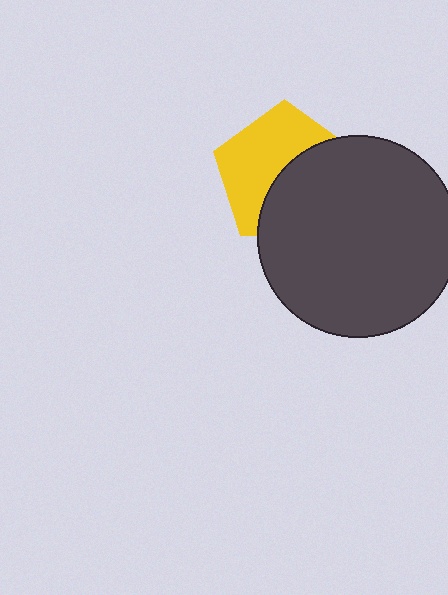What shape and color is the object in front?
The object in front is a dark gray circle.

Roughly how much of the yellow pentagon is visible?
About half of it is visible (roughly 52%).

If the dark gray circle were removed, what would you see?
You would see the complete yellow pentagon.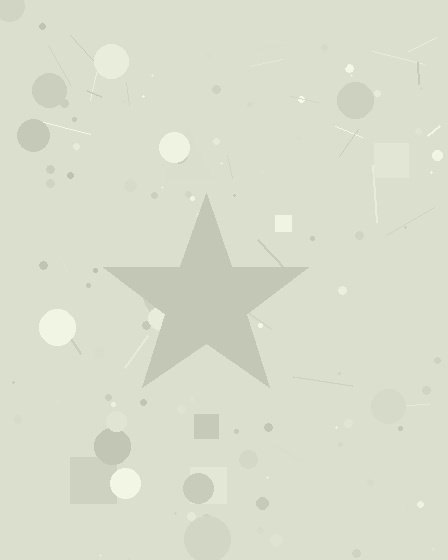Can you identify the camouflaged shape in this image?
The camouflaged shape is a star.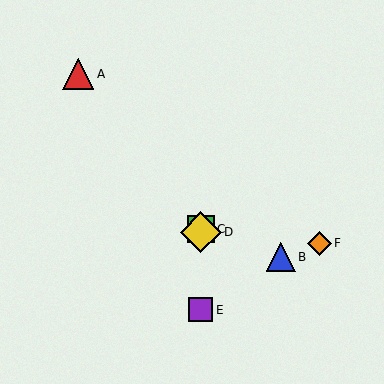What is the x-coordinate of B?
Object B is at x≈281.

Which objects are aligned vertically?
Objects C, D, E are aligned vertically.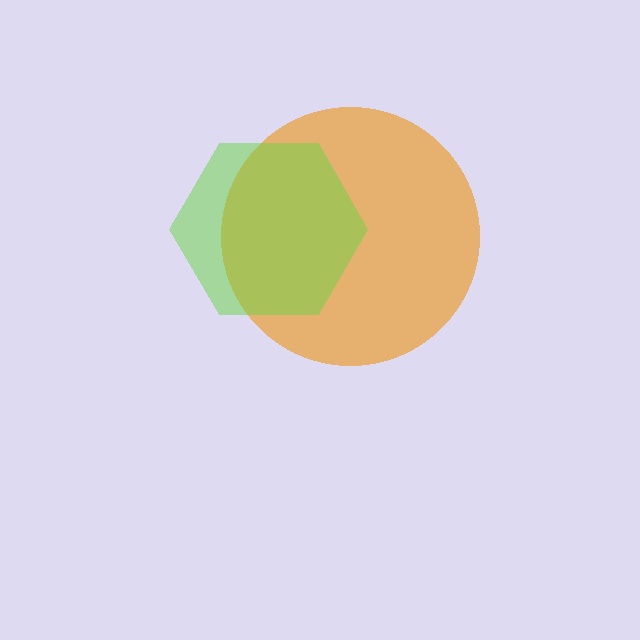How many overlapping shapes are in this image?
There are 2 overlapping shapes in the image.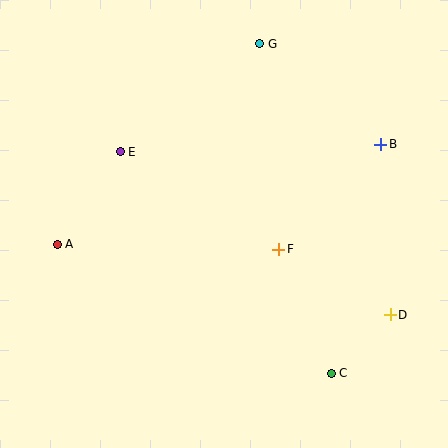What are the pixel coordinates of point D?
Point D is at (390, 315).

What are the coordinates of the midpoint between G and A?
The midpoint between G and A is at (159, 144).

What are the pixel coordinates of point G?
Point G is at (260, 44).